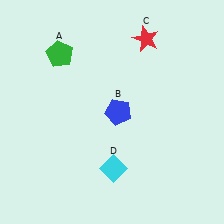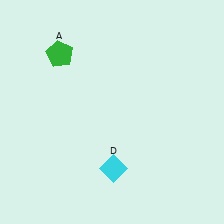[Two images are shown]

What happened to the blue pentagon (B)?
The blue pentagon (B) was removed in Image 2. It was in the top-right area of Image 1.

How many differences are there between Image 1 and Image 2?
There are 2 differences between the two images.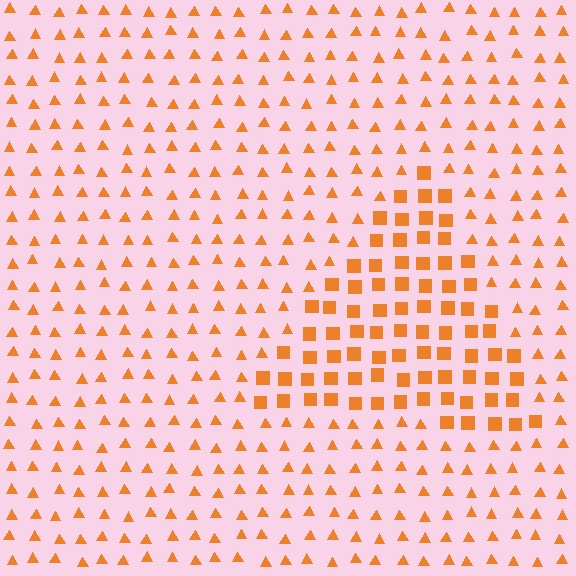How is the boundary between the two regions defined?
The boundary is defined by a change in element shape: squares inside vs. triangles outside. All elements share the same color and spacing.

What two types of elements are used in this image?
The image uses squares inside the triangle region and triangles outside it.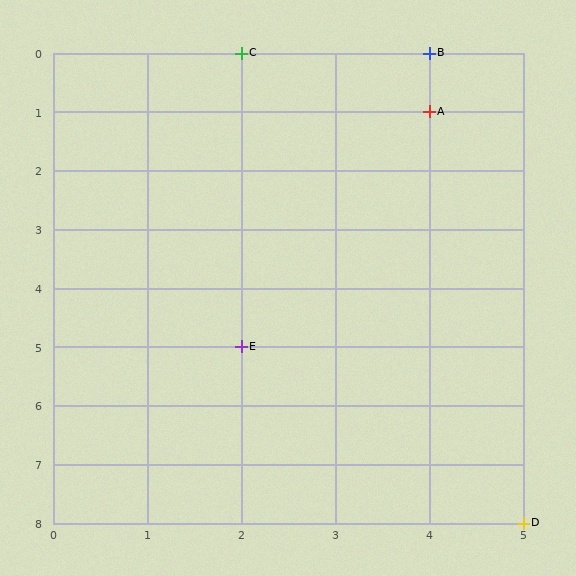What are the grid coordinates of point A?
Point A is at grid coordinates (4, 1).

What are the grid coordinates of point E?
Point E is at grid coordinates (2, 5).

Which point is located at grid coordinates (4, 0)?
Point B is at (4, 0).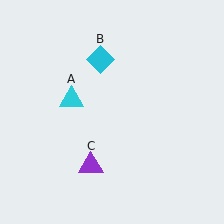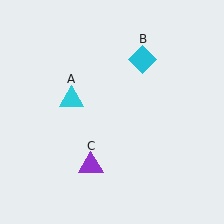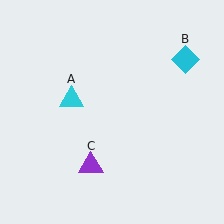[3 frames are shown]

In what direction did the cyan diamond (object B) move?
The cyan diamond (object B) moved right.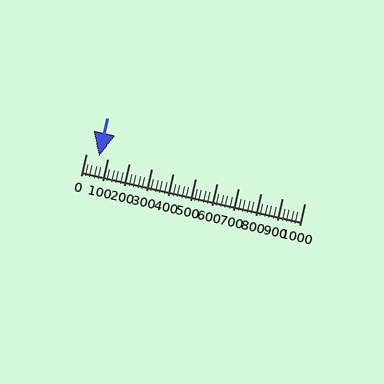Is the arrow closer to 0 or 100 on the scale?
The arrow is closer to 100.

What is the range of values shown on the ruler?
The ruler shows values from 0 to 1000.